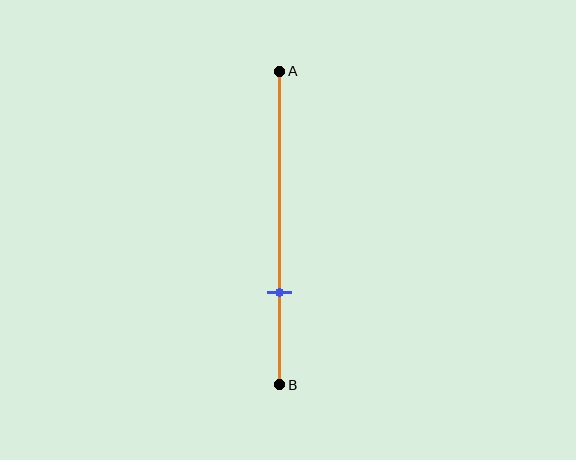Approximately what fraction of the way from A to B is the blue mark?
The blue mark is approximately 70% of the way from A to B.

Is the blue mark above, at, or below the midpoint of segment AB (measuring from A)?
The blue mark is below the midpoint of segment AB.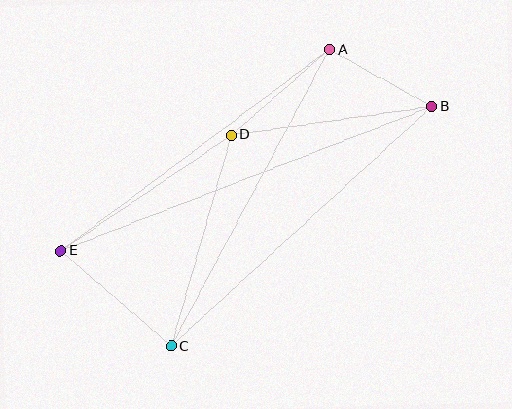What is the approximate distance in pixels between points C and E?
The distance between C and E is approximately 146 pixels.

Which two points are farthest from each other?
Points B and E are farthest from each other.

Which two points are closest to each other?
Points A and B are closest to each other.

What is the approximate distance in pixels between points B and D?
The distance between B and D is approximately 203 pixels.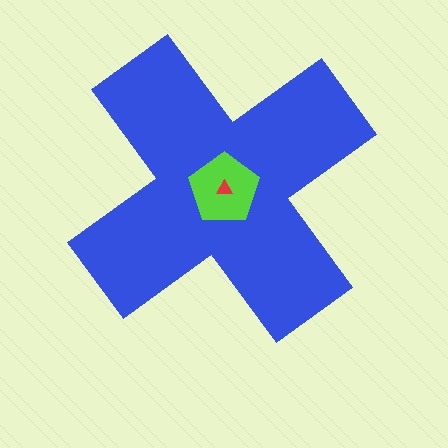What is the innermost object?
The red triangle.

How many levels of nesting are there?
3.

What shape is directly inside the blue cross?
The lime pentagon.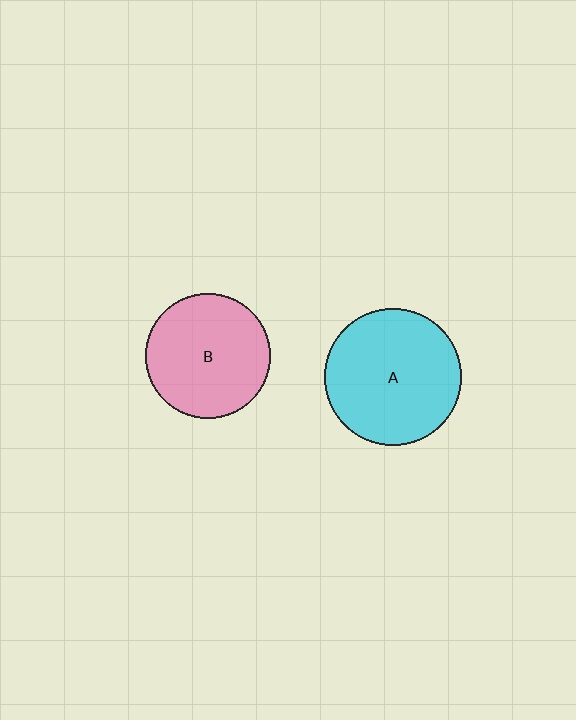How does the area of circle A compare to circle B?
Approximately 1.2 times.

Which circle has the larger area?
Circle A (cyan).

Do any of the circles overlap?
No, none of the circles overlap.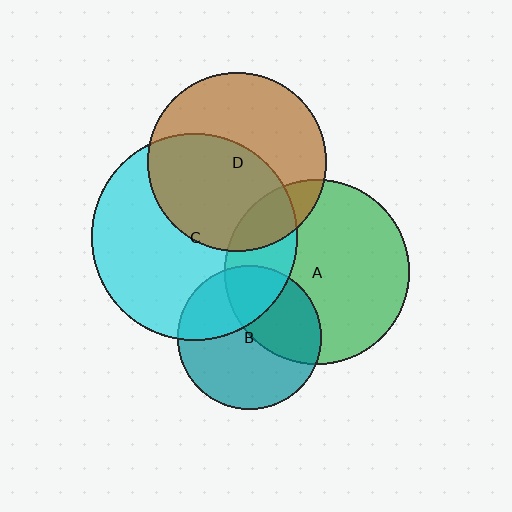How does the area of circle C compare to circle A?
Approximately 1.2 times.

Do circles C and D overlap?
Yes.